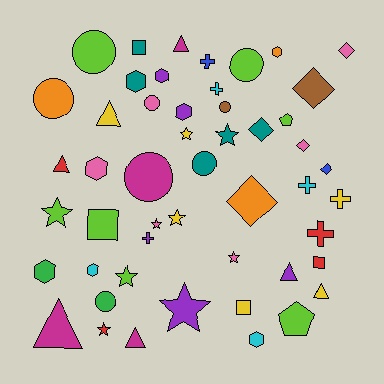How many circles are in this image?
There are 8 circles.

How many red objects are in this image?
There are 4 red objects.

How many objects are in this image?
There are 50 objects.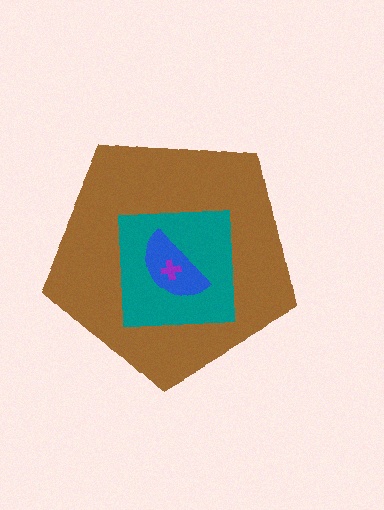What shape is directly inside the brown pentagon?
The teal square.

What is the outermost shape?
The brown pentagon.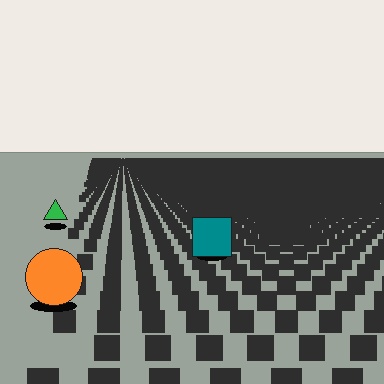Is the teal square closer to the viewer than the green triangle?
Yes. The teal square is closer — you can tell from the texture gradient: the ground texture is coarser near it.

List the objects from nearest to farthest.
From nearest to farthest: the orange circle, the teal square, the green triangle.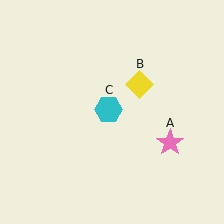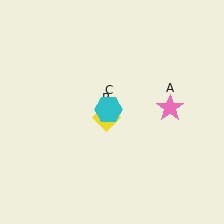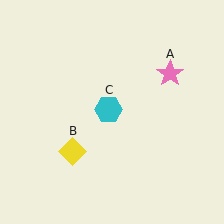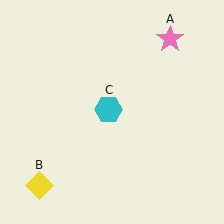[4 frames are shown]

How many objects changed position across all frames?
2 objects changed position: pink star (object A), yellow diamond (object B).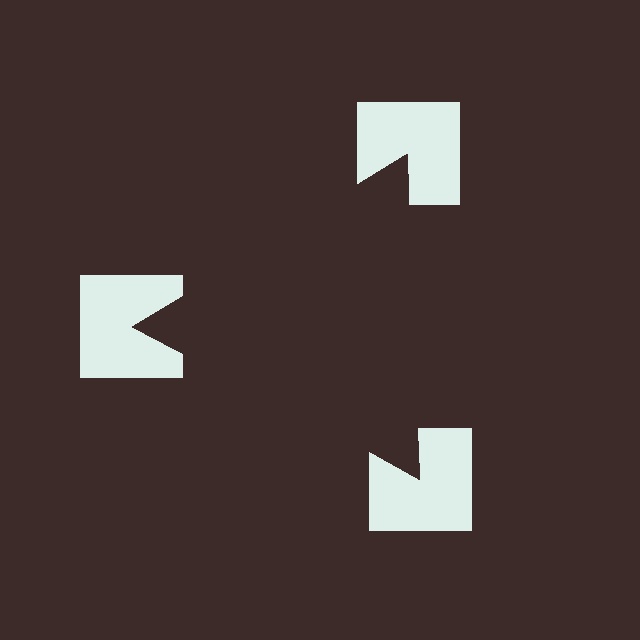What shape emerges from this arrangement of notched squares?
An illusory triangle — its edges are inferred from the aligned wedge cuts in the notched squares, not physically drawn.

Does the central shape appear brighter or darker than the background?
It typically appears slightly darker than the background, even though no actual brightness change is drawn.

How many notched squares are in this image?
There are 3 — one at each vertex of the illusory triangle.